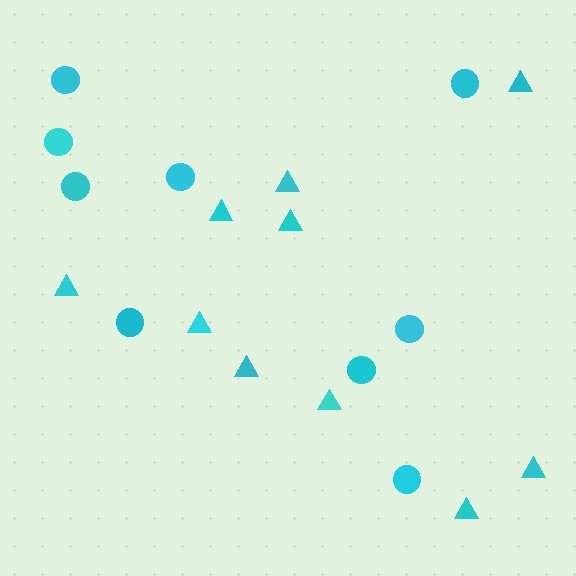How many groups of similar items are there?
There are 2 groups: one group of triangles (10) and one group of circles (9).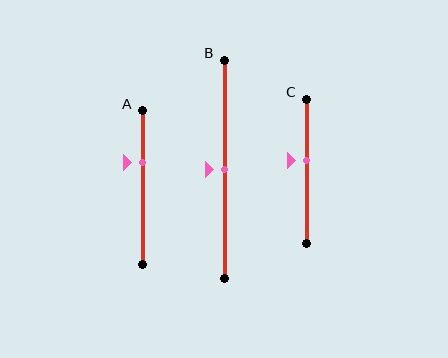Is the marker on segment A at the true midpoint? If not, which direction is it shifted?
No, the marker on segment A is shifted upward by about 16% of the segment length.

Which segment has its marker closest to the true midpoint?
Segment B has its marker closest to the true midpoint.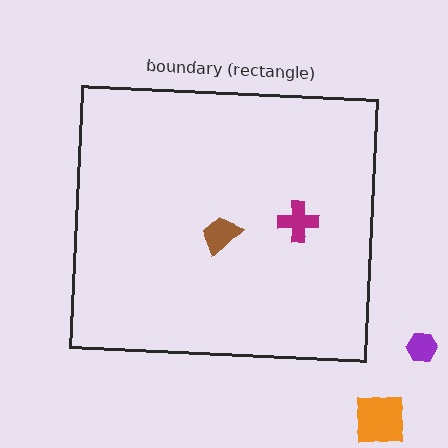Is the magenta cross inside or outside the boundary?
Inside.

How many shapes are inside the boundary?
2 inside, 2 outside.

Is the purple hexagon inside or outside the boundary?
Outside.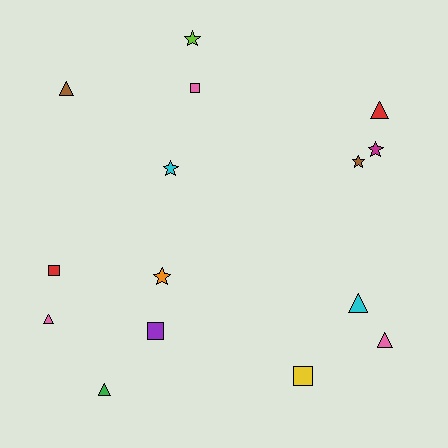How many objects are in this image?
There are 15 objects.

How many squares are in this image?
There are 4 squares.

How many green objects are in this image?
There is 1 green object.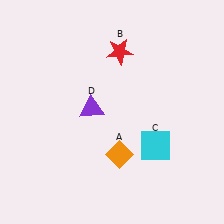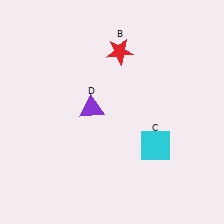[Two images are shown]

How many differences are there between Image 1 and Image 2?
There is 1 difference between the two images.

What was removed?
The orange diamond (A) was removed in Image 2.